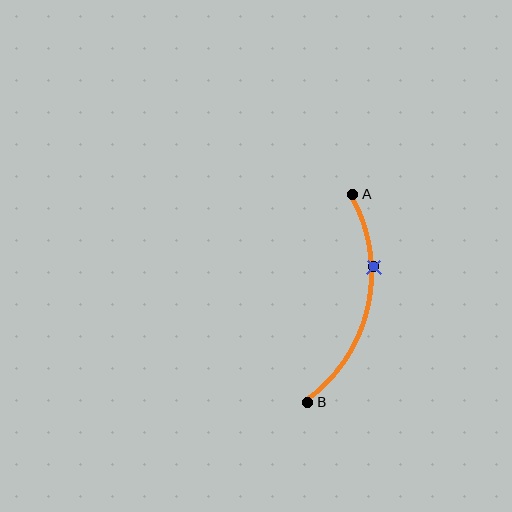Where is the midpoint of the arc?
The arc midpoint is the point on the curve farthest from the straight line joining A and B. It sits to the right of that line.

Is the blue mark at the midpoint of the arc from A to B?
No. The blue mark lies on the arc but is closer to endpoint A. The arc midpoint would be at the point on the curve equidistant along the arc from both A and B.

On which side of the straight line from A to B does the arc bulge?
The arc bulges to the right of the straight line connecting A and B.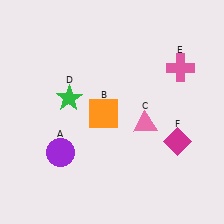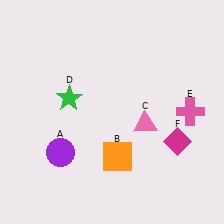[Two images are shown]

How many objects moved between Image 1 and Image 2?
2 objects moved between the two images.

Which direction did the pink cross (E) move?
The pink cross (E) moved down.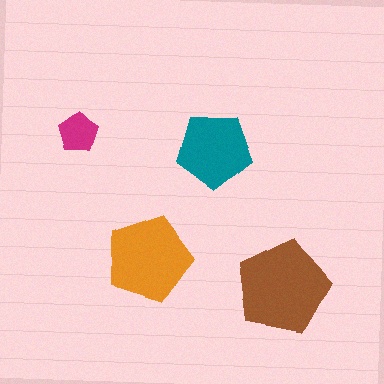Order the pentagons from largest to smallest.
the brown one, the orange one, the teal one, the magenta one.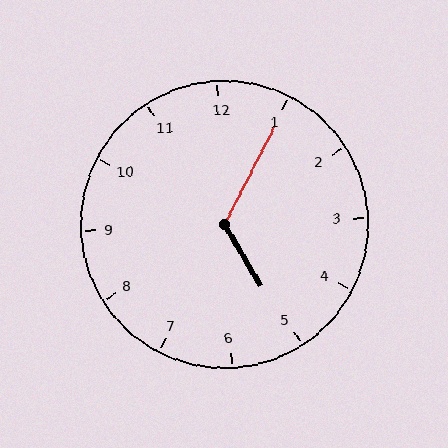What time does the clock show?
5:05.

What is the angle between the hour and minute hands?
Approximately 122 degrees.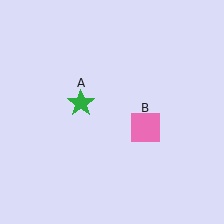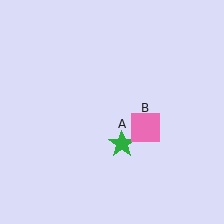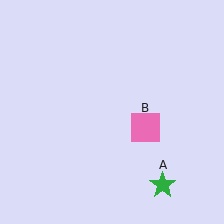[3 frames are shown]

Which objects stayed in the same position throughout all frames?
Pink square (object B) remained stationary.